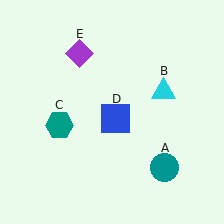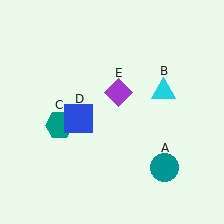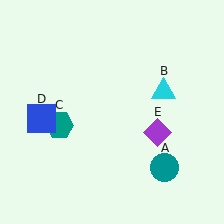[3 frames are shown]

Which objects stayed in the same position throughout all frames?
Teal circle (object A) and cyan triangle (object B) and teal hexagon (object C) remained stationary.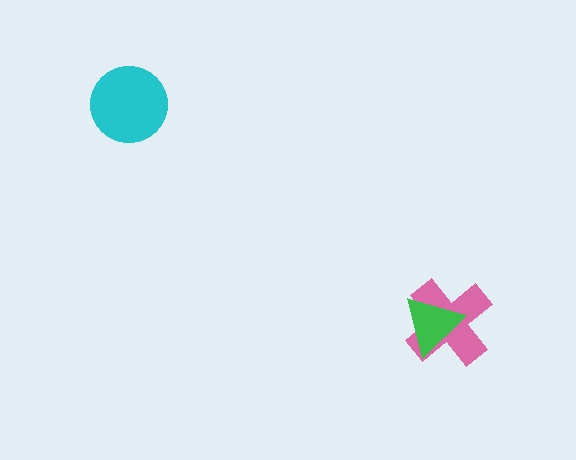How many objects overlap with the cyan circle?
0 objects overlap with the cyan circle.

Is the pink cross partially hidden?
Yes, it is partially covered by another shape.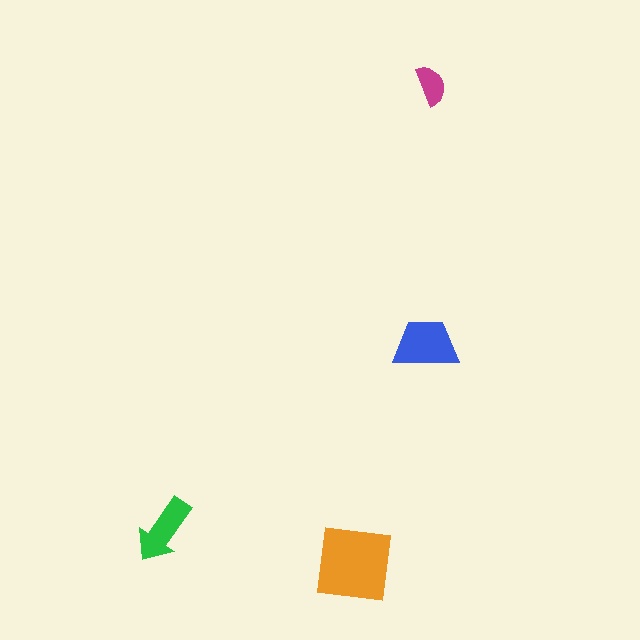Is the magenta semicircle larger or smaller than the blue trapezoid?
Smaller.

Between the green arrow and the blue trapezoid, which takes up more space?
The blue trapezoid.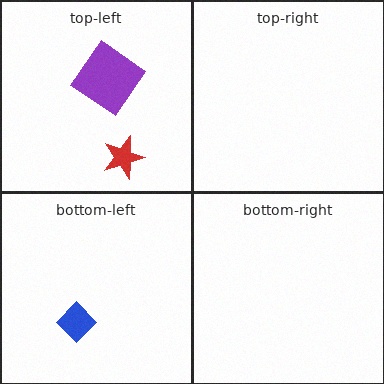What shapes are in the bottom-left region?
The blue diamond.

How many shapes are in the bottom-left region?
1.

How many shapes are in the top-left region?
2.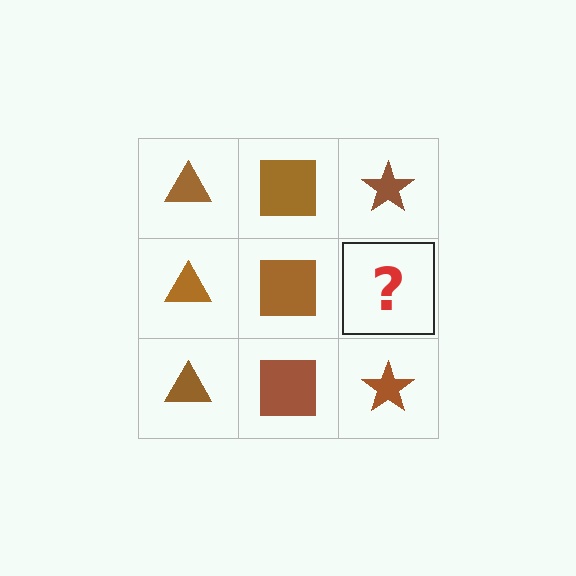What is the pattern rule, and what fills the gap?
The rule is that each column has a consistent shape. The gap should be filled with a brown star.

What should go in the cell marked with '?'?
The missing cell should contain a brown star.